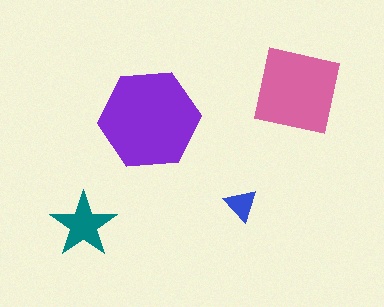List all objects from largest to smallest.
The purple hexagon, the pink square, the teal star, the blue triangle.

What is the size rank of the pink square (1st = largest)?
2nd.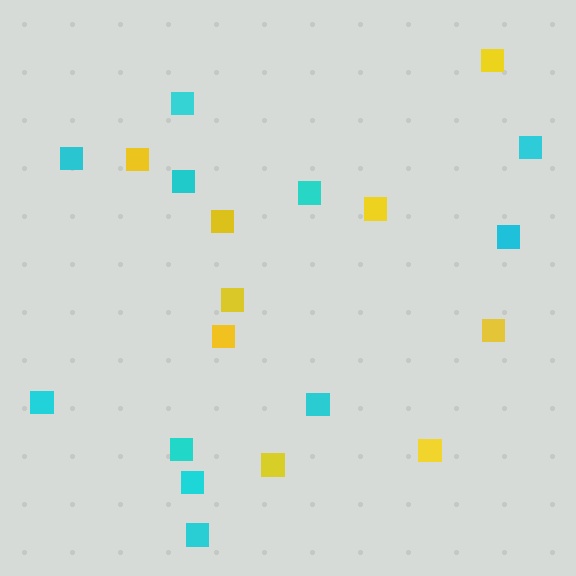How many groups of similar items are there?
There are 2 groups: one group of cyan squares (11) and one group of yellow squares (9).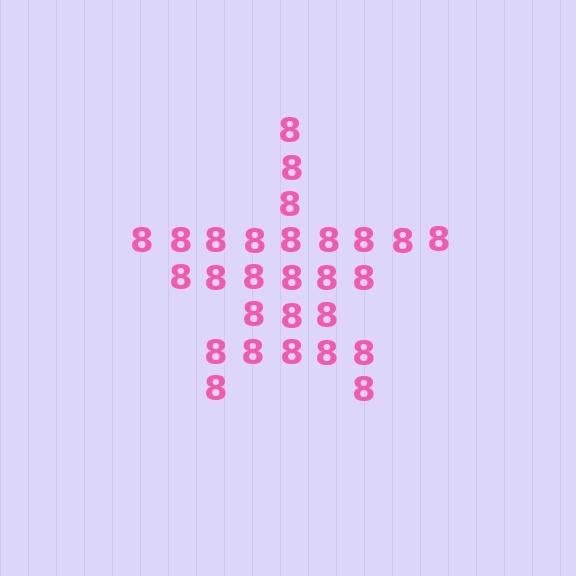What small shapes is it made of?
It is made of small digit 8's.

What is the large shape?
The large shape is a star.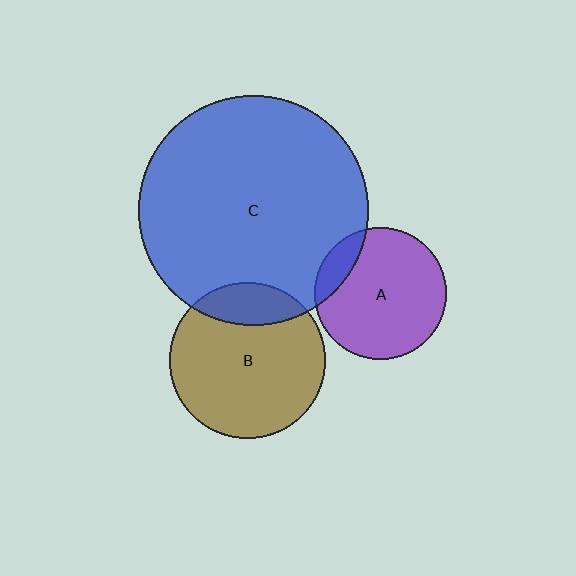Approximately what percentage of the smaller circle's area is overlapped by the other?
Approximately 20%.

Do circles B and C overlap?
Yes.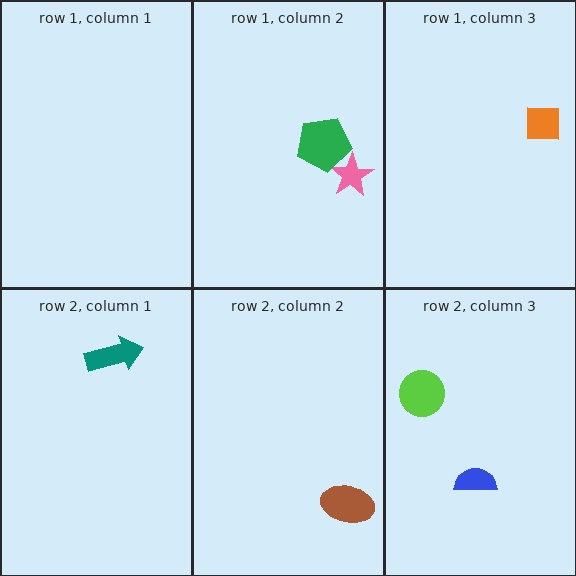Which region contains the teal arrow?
The row 2, column 1 region.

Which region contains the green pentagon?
The row 1, column 2 region.